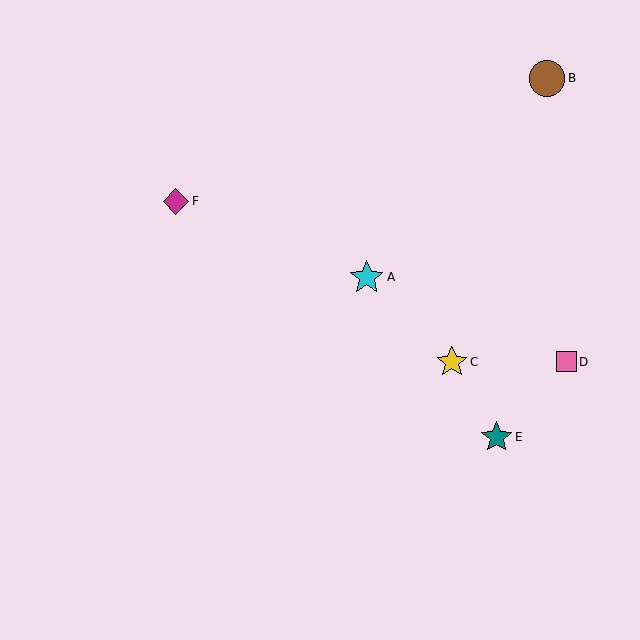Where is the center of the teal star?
The center of the teal star is at (497, 437).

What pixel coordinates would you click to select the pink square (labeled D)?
Click at (566, 362) to select the pink square D.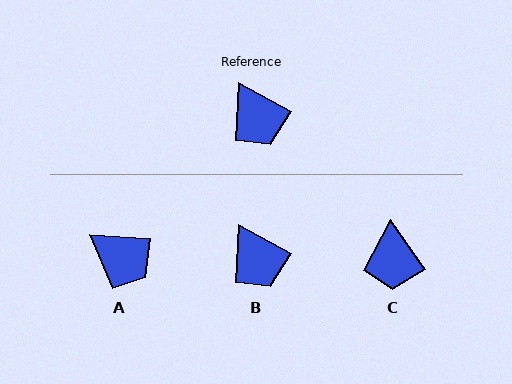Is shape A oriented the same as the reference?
No, it is off by about 25 degrees.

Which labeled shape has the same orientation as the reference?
B.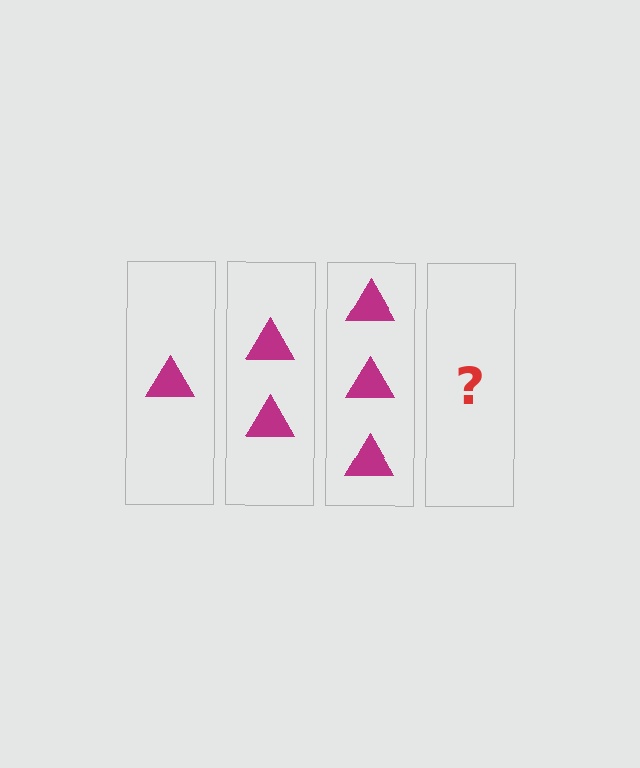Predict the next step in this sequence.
The next step is 4 triangles.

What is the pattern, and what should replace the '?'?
The pattern is that each step adds one more triangle. The '?' should be 4 triangles.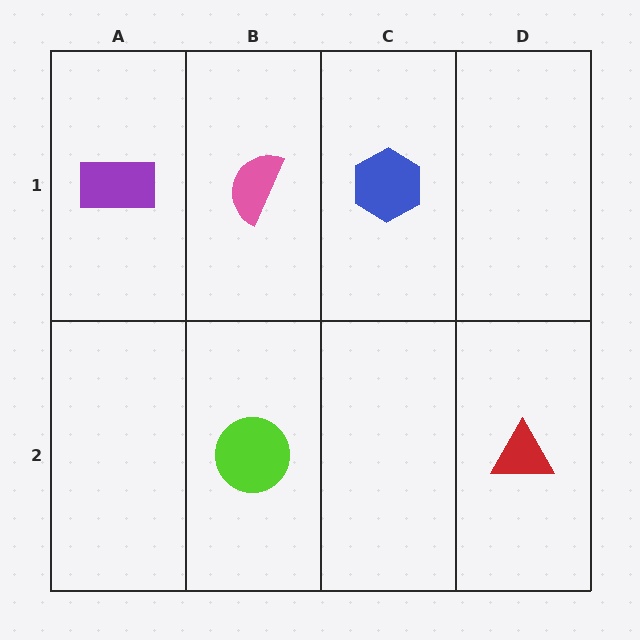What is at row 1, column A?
A purple rectangle.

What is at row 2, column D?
A red triangle.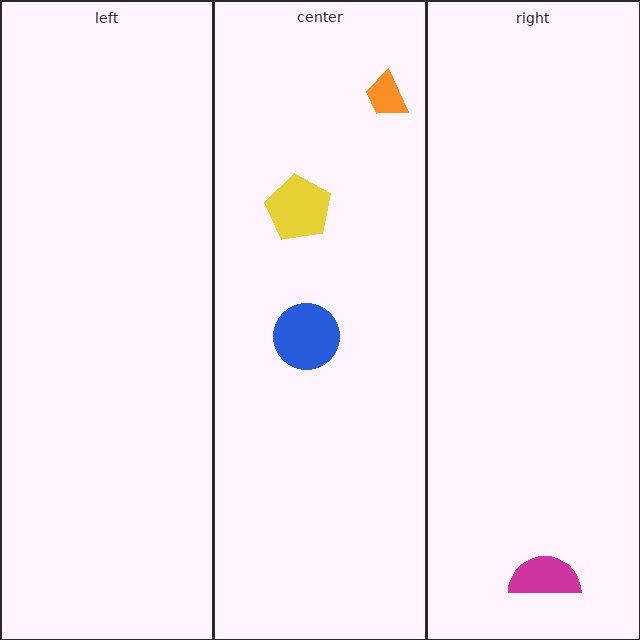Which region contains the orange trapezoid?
The center region.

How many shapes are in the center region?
3.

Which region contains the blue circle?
The center region.